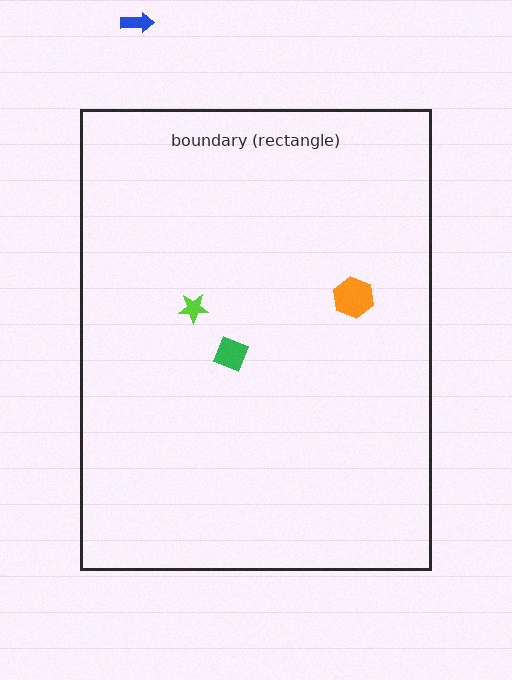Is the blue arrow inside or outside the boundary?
Outside.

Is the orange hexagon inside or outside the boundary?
Inside.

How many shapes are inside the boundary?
3 inside, 1 outside.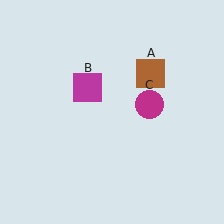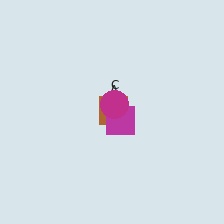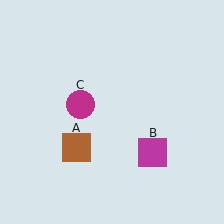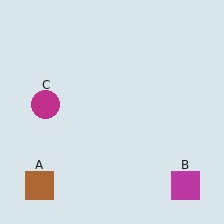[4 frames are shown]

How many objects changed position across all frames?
3 objects changed position: brown square (object A), magenta square (object B), magenta circle (object C).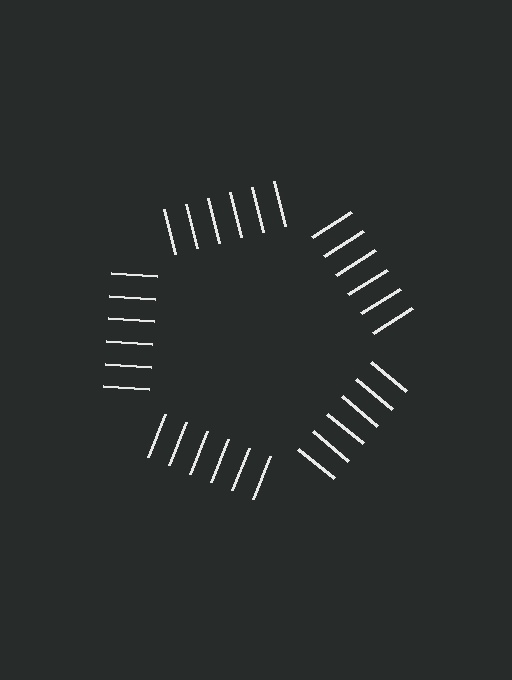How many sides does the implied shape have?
5 sides — the line-ends trace a pentagon.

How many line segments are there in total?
30 — 6 along each of the 5 edges.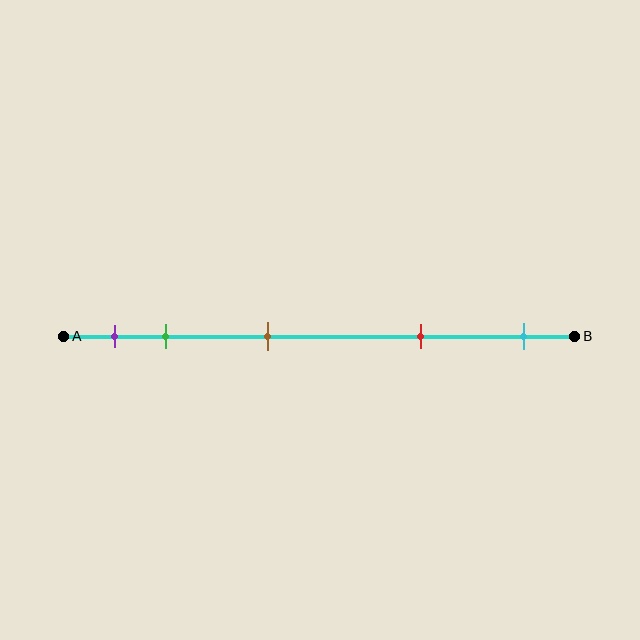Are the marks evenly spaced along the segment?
No, the marks are not evenly spaced.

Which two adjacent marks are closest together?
The purple and green marks are the closest adjacent pair.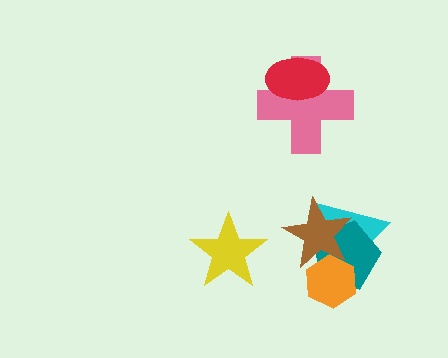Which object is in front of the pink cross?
The red ellipse is in front of the pink cross.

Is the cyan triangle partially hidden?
Yes, it is partially covered by another shape.